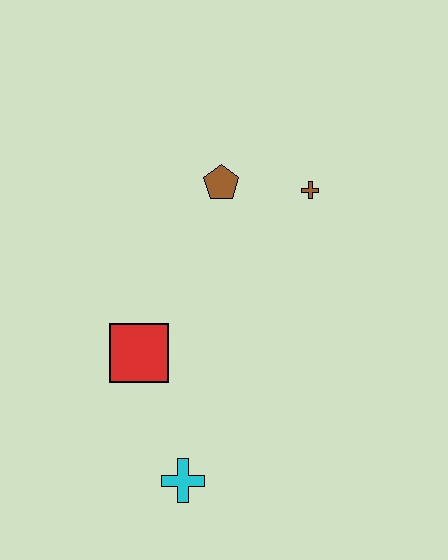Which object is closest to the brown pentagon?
The brown cross is closest to the brown pentagon.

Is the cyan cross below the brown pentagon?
Yes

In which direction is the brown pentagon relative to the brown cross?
The brown pentagon is to the left of the brown cross.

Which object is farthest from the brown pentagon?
The cyan cross is farthest from the brown pentagon.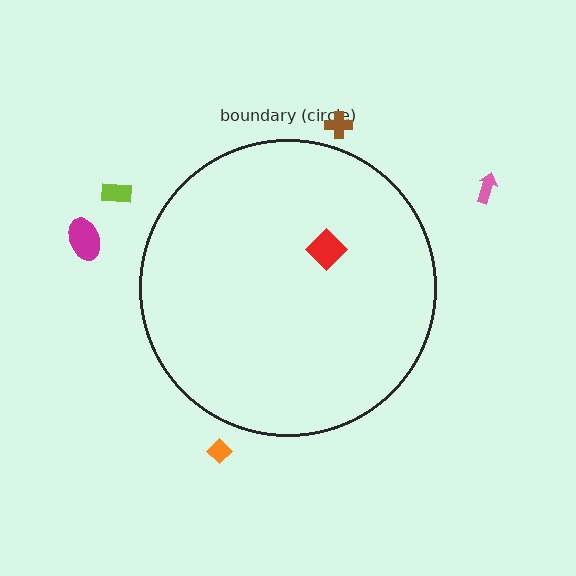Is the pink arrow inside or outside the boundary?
Outside.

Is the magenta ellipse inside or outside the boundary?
Outside.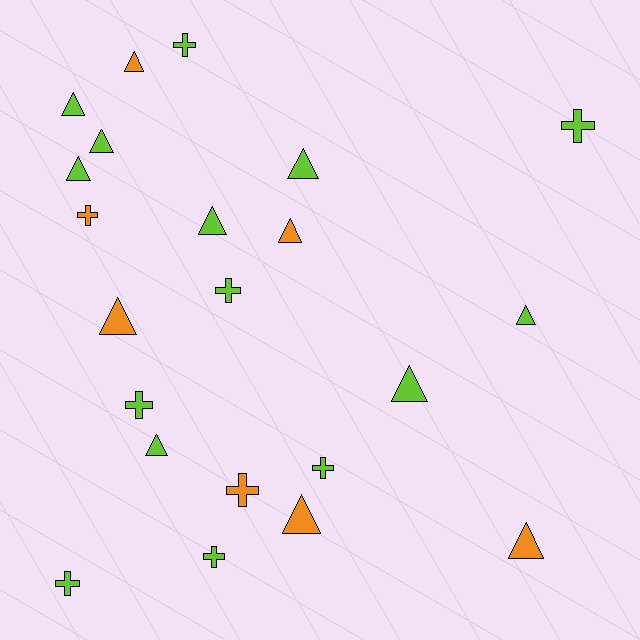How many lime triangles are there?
There are 8 lime triangles.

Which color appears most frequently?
Lime, with 15 objects.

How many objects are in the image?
There are 22 objects.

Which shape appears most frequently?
Triangle, with 13 objects.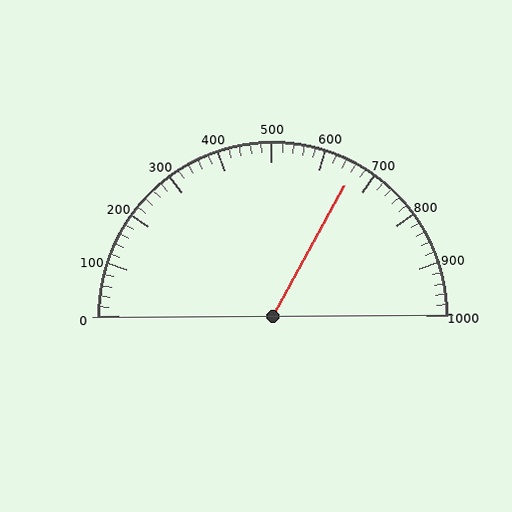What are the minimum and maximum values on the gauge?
The gauge ranges from 0 to 1000.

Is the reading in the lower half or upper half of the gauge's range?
The reading is in the upper half of the range (0 to 1000).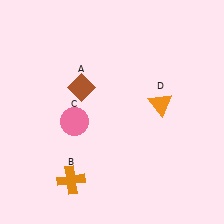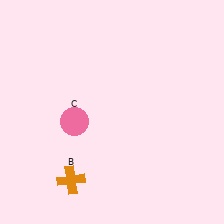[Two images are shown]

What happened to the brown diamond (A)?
The brown diamond (A) was removed in Image 2. It was in the top-left area of Image 1.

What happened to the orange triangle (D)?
The orange triangle (D) was removed in Image 2. It was in the top-right area of Image 1.